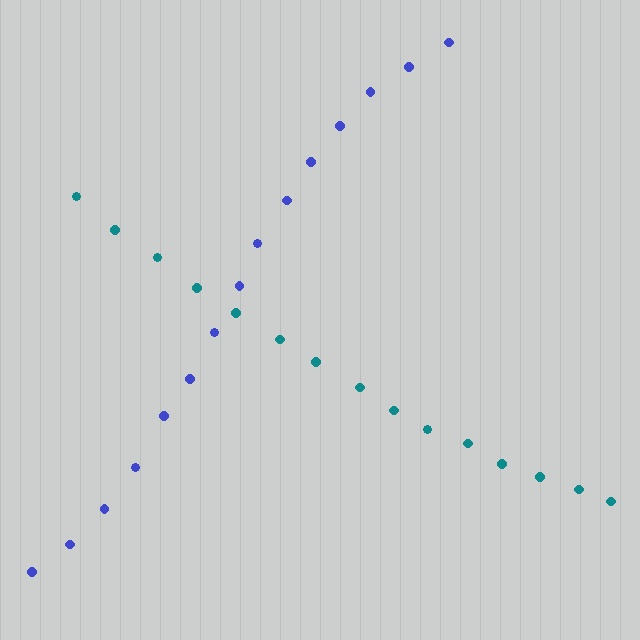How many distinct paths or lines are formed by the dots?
There are 2 distinct paths.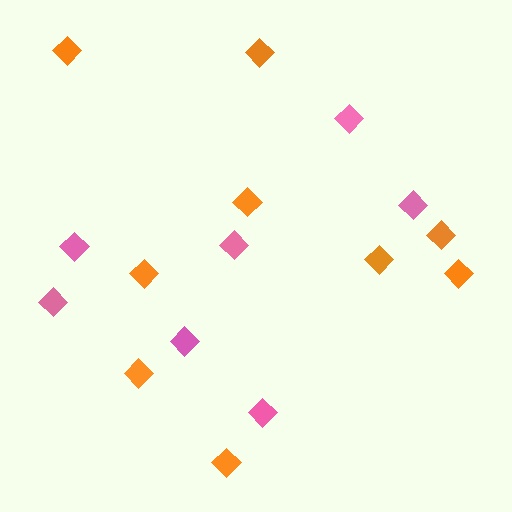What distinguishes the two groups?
There are 2 groups: one group of orange diamonds (9) and one group of pink diamonds (7).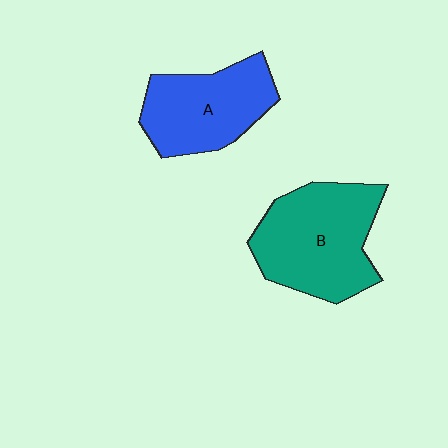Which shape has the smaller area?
Shape A (blue).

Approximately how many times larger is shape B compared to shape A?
Approximately 1.2 times.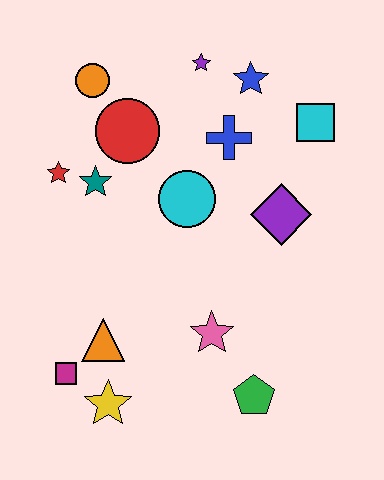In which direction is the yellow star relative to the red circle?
The yellow star is below the red circle.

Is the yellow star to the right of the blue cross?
No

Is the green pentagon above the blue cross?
No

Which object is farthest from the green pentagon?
The orange circle is farthest from the green pentagon.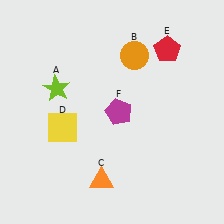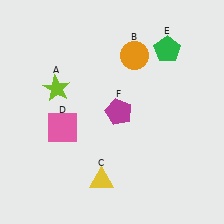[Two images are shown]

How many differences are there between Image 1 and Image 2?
There are 3 differences between the two images.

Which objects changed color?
C changed from orange to yellow. D changed from yellow to pink. E changed from red to green.